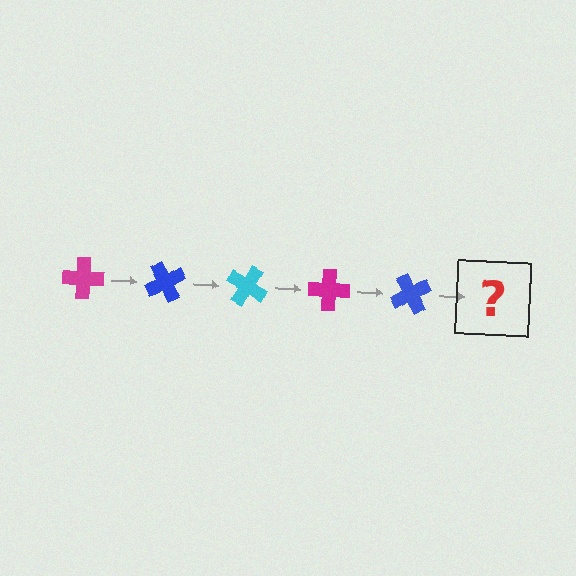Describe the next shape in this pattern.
It should be a cyan cross, rotated 300 degrees from the start.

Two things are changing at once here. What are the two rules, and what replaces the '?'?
The two rules are that it rotates 60 degrees each step and the color cycles through magenta, blue, and cyan. The '?' should be a cyan cross, rotated 300 degrees from the start.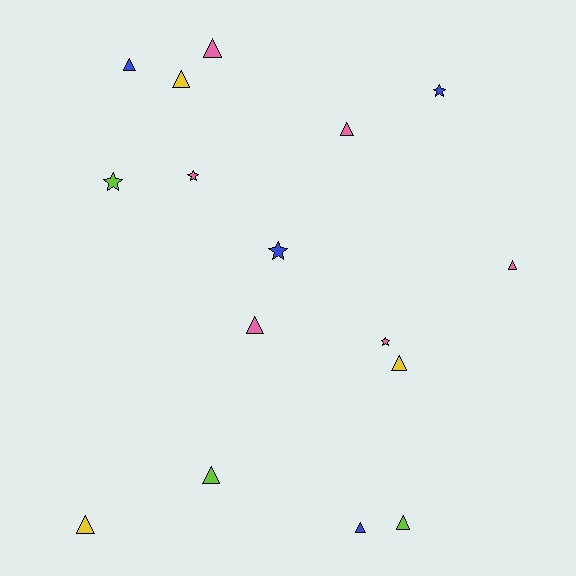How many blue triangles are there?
There are 2 blue triangles.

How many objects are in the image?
There are 16 objects.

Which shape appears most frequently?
Triangle, with 11 objects.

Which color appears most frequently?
Pink, with 6 objects.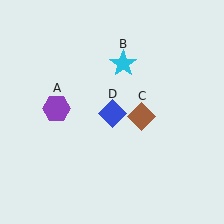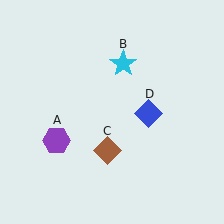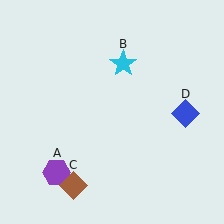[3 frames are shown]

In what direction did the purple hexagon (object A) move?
The purple hexagon (object A) moved down.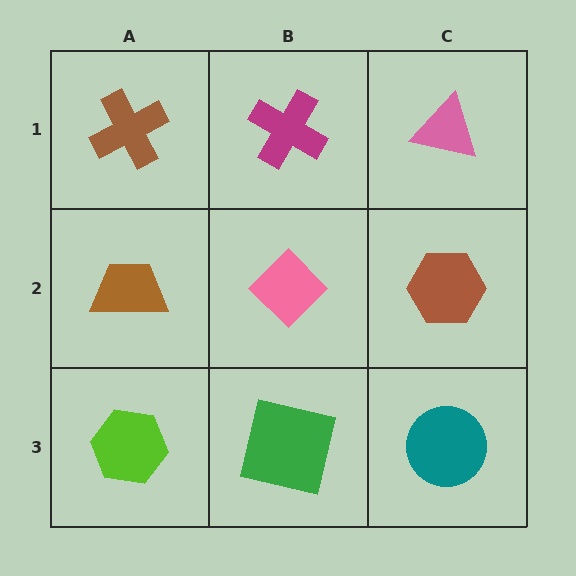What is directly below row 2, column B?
A green square.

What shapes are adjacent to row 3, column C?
A brown hexagon (row 2, column C), a green square (row 3, column B).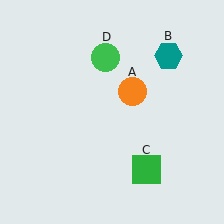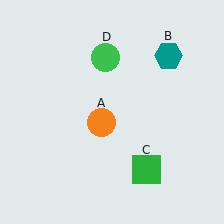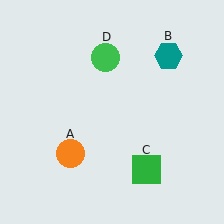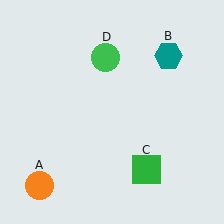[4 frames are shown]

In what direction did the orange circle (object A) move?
The orange circle (object A) moved down and to the left.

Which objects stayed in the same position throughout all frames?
Teal hexagon (object B) and green square (object C) and green circle (object D) remained stationary.